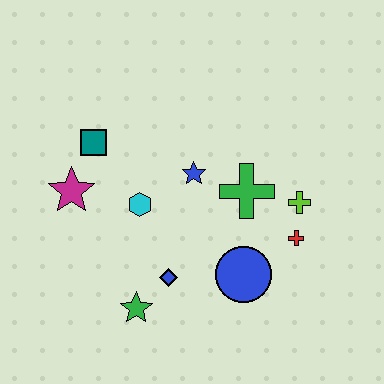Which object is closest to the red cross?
The lime cross is closest to the red cross.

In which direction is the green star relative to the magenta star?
The green star is below the magenta star.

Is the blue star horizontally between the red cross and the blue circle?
No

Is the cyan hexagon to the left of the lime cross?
Yes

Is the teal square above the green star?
Yes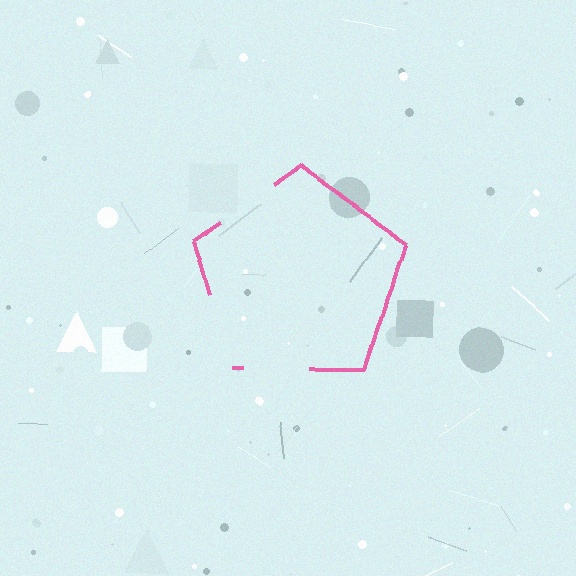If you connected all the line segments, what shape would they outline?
They would outline a pentagon.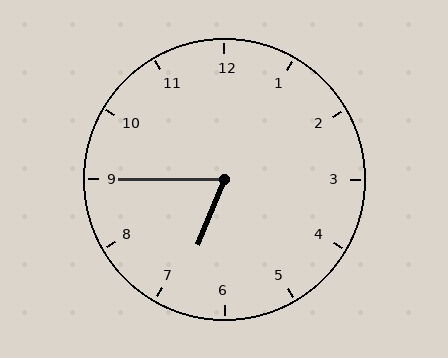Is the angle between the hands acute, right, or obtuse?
It is acute.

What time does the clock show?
6:45.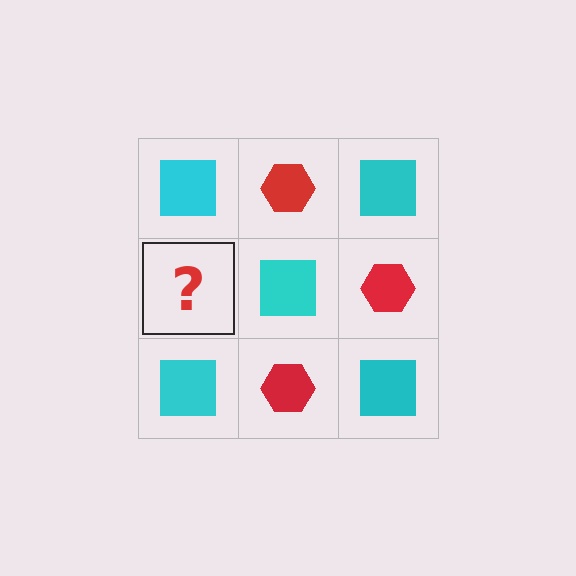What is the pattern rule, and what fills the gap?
The rule is that it alternates cyan square and red hexagon in a checkerboard pattern. The gap should be filled with a red hexagon.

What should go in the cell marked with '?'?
The missing cell should contain a red hexagon.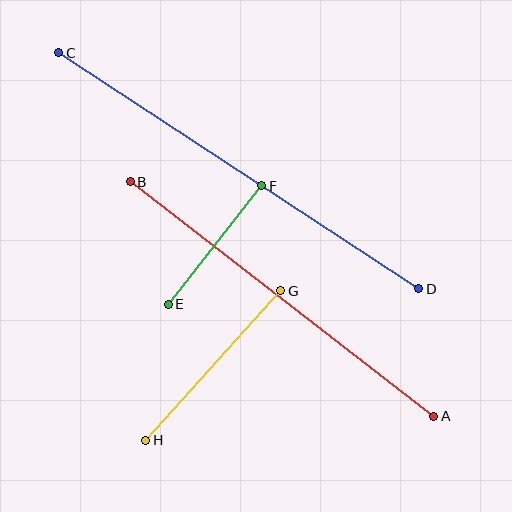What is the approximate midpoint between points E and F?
The midpoint is at approximately (215, 245) pixels.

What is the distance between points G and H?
The distance is approximately 202 pixels.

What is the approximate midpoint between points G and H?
The midpoint is at approximately (213, 365) pixels.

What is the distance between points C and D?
The distance is approximately 430 pixels.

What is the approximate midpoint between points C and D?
The midpoint is at approximately (239, 171) pixels.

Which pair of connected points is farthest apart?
Points C and D are farthest apart.